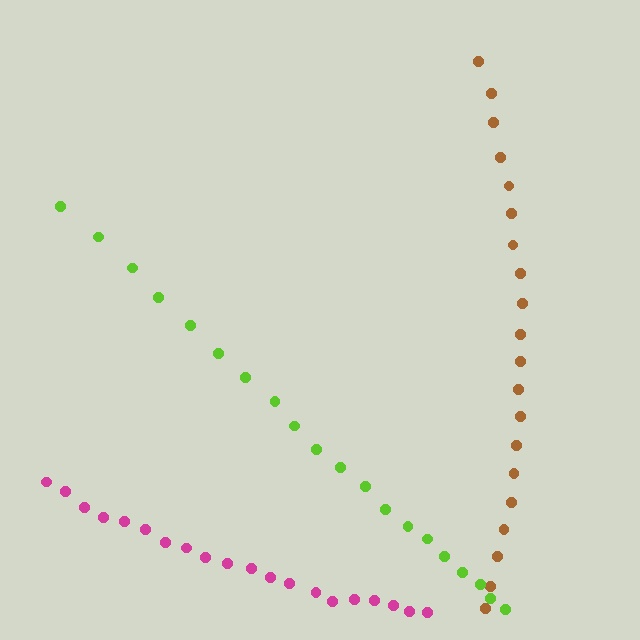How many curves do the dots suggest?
There are 3 distinct paths.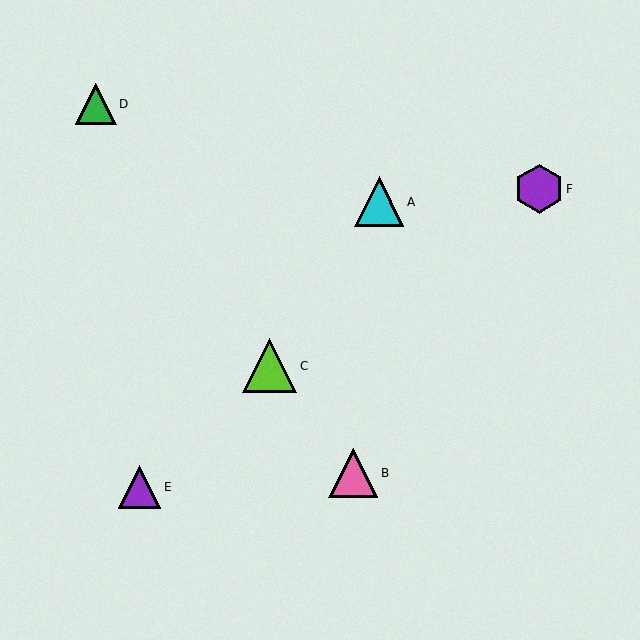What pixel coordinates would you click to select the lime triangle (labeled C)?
Click at (270, 366) to select the lime triangle C.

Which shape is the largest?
The lime triangle (labeled C) is the largest.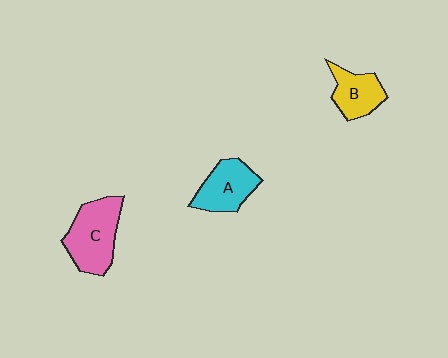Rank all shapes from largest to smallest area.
From largest to smallest: C (pink), A (cyan), B (yellow).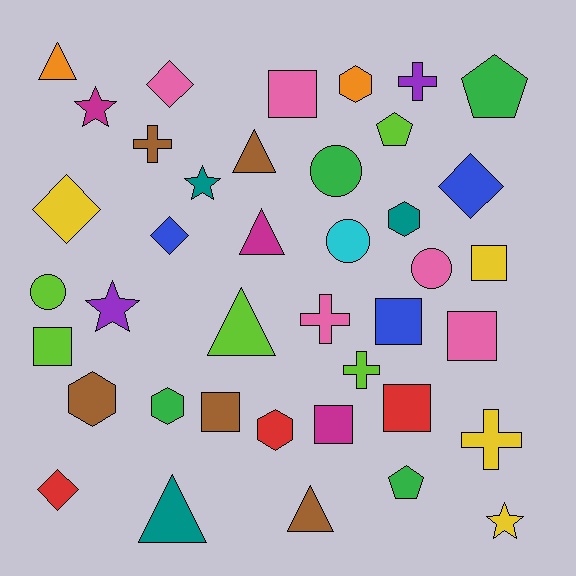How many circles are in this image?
There are 4 circles.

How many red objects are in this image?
There are 3 red objects.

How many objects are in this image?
There are 40 objects.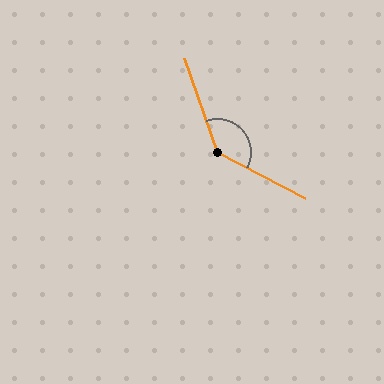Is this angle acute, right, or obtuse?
It is obtuse.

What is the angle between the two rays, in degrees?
Approximately 137 degrees.